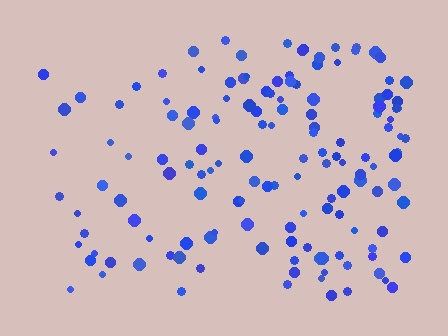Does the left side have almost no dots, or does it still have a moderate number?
Still a moderate number, just noticeably fewer than the right.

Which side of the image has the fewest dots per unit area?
The left.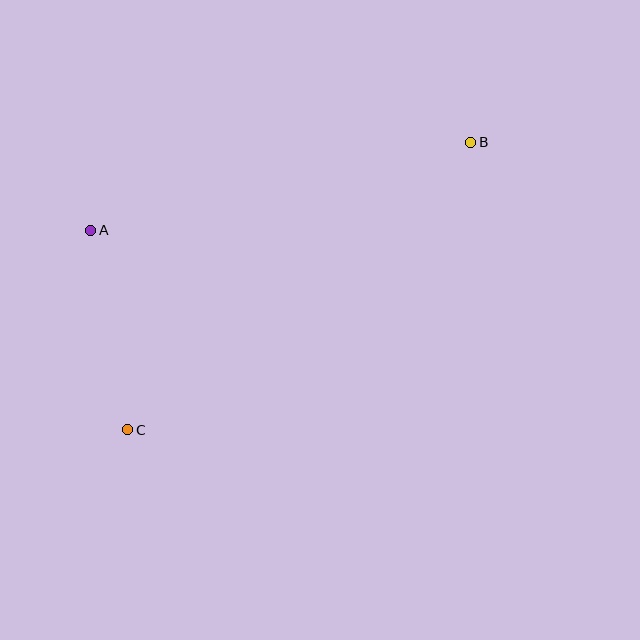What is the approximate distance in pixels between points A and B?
The distance between A and B is approximately 390 pixels.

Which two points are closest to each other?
Points A and C are closest to each other.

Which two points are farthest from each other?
Points B and C are farthest from each other.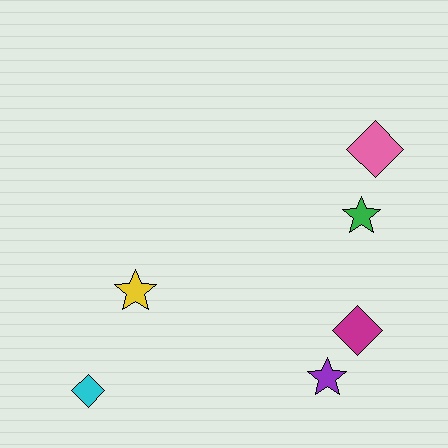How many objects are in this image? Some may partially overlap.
There are 6 objects.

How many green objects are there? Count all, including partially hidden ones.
There is 1 green object.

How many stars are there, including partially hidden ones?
There are 3 stars.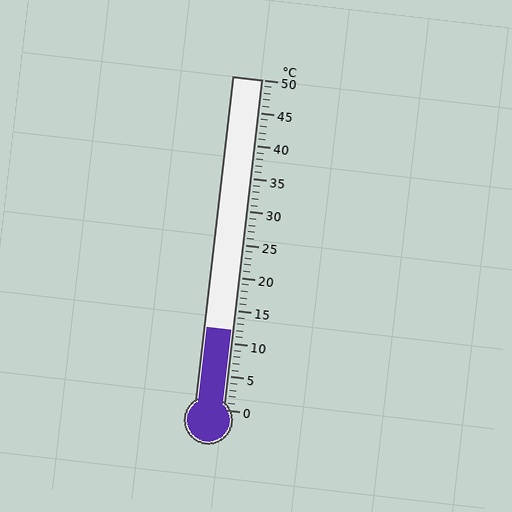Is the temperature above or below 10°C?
The temperature is above 10°C.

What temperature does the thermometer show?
The thermometer shows approximately 12°C.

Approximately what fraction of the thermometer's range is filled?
The thermometer is filled to approximately 25% of its range.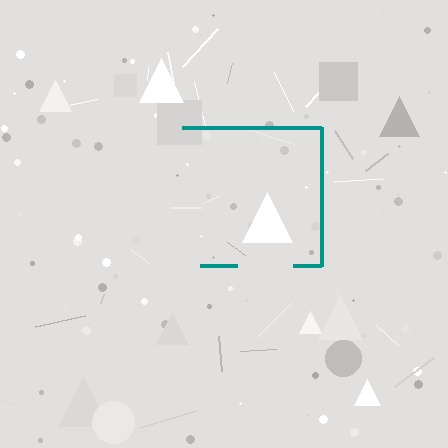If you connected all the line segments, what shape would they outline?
They would outline a square.